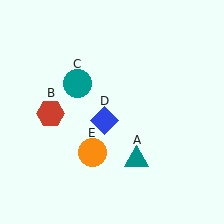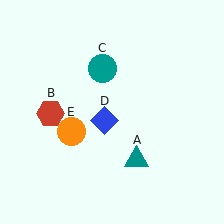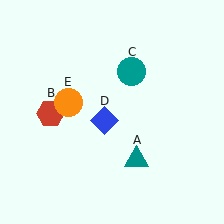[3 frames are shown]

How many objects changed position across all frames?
2 objects changed position: teal circle (object C), orange circle (object E).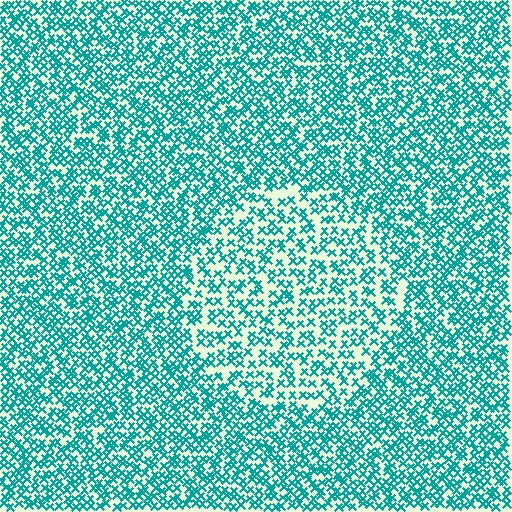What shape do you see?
I see a circle.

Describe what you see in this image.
The image contains small teal elements arranged at two different densities. A circle-shaped region is visible where the elements are less densely packed than the surrounding area.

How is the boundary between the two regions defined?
The boundary is defined by a change in element density (approximately 1.7x ratio). All elements are the same color, size, and shape.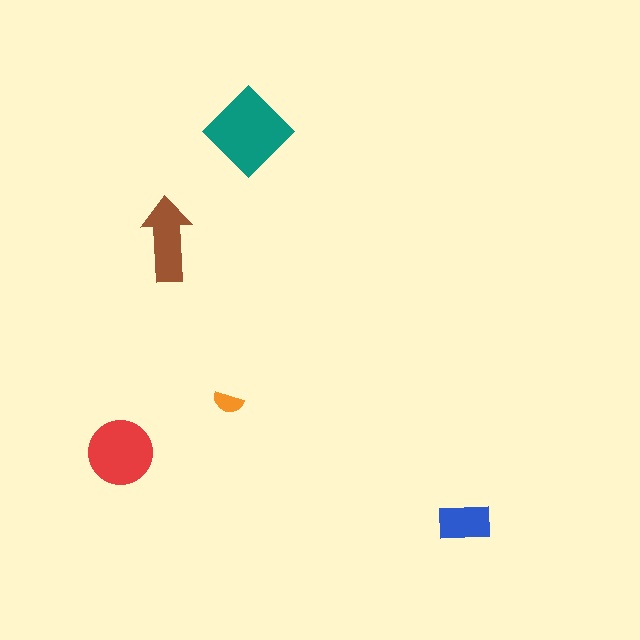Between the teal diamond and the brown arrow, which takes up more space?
The teal diamond.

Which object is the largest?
The teal diamond.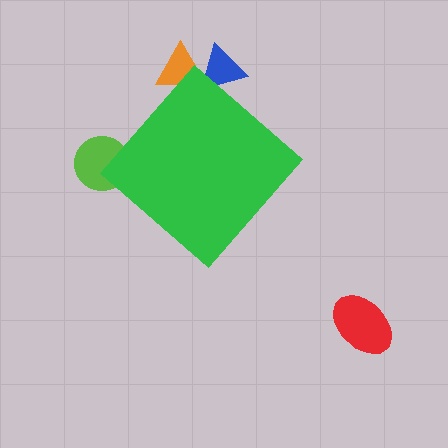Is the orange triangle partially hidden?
Yes, the orange triangle is partially hidden behind the green diamond.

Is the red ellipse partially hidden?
No, the red ellipse is fully visible.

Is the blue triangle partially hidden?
Yes, the blue triangle is partially hidden behind the green diamond.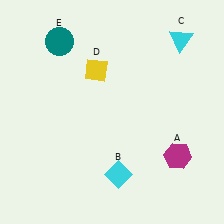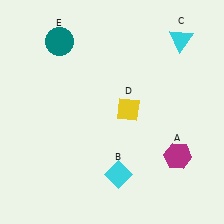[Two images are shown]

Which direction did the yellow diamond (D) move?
The yellow diamond (D) moved down.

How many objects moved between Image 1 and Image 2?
1 object moved between the two images.